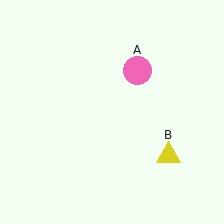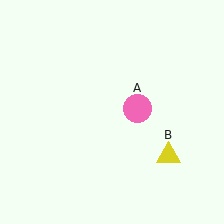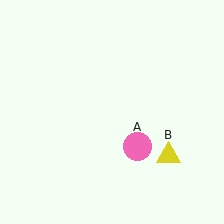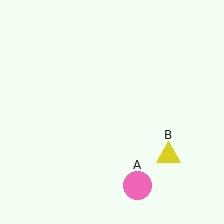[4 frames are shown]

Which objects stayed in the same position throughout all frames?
Yellow triangle (object B) remained stationary.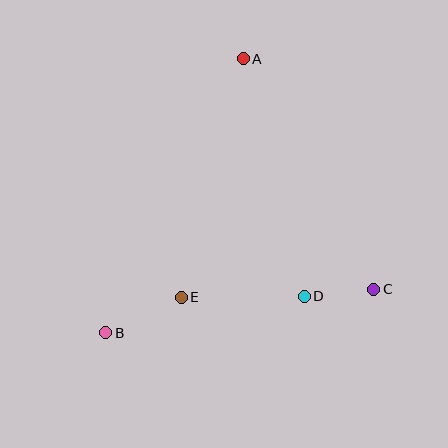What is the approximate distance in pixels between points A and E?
The distance between A and E is approximately 247 pixels.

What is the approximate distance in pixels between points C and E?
The distance between C and E is approximately 193 pixels.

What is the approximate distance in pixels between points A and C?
The distance between A and C is approximately 265 pixels.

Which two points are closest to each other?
Points C and D are closest to each other.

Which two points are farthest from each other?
Points A and B are farthest from each other.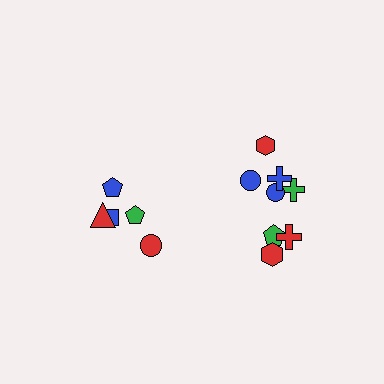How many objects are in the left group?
There are 5 objects.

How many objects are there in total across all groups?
There are 13 objects.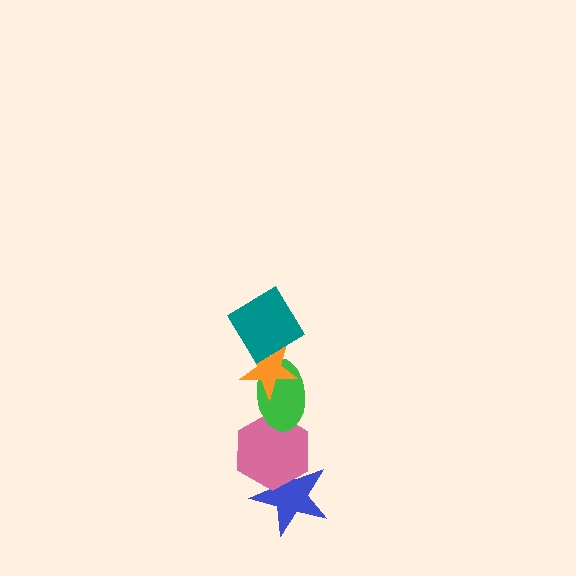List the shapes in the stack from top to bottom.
From top to bottom: the teal diamond, the orange star, the green ellipse, the pink hexagon, the blue star.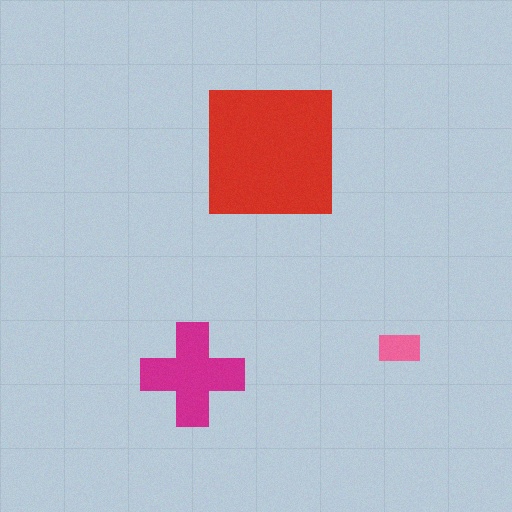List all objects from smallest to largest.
The pink rectangle, the magenta cross, the red square.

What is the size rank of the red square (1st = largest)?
1st.